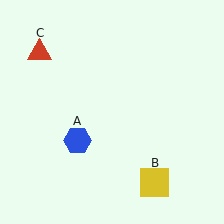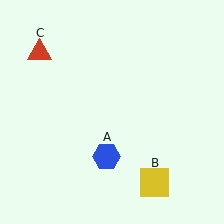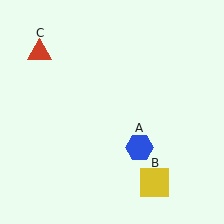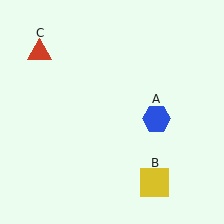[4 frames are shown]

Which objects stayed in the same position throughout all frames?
Yellow square (object B) and red triangle (object C) remained stationary.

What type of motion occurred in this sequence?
The blue hexagon (object A) rotated counterclockwise around the center of the scene.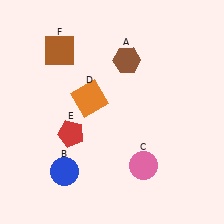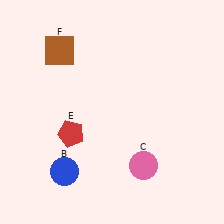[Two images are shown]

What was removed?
The brown hexagon (A), the orange square (D) were removed in Image 2.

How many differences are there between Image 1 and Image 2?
There are 2 differences between the two images.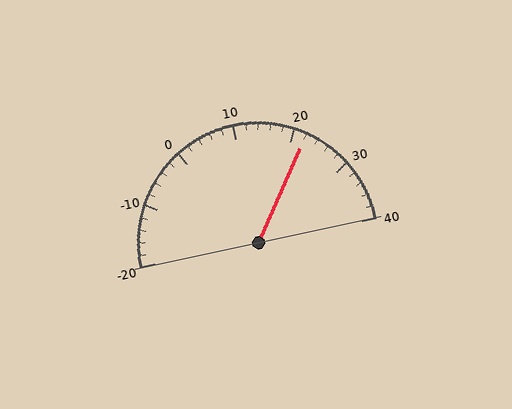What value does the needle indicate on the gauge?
The needle indicates approximately 22.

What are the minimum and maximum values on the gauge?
The gauge ranges from -20 to 40.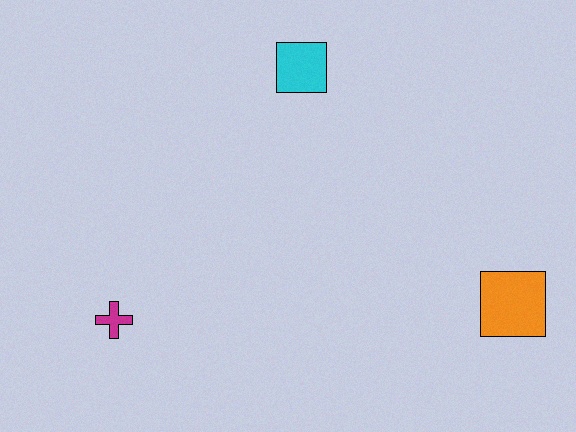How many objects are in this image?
There are 3 objects.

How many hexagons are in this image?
There are no hexagons.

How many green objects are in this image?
There are no green objects.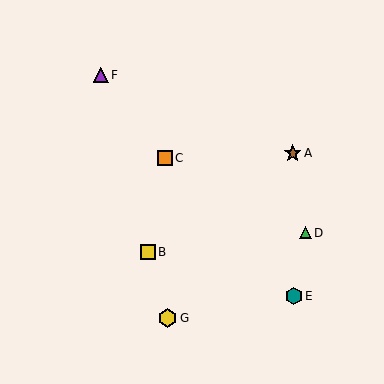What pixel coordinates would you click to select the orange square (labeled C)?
Click at (165, 158) to select the orange square C.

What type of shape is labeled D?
Shape D is a green triangle.